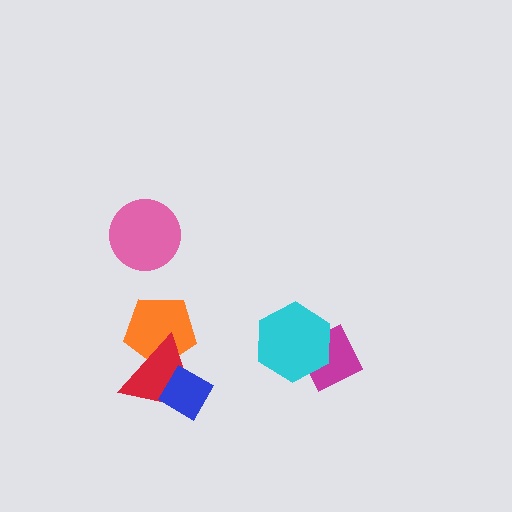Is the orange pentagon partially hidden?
Yes, it is partially covered by another shape.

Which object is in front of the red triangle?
The blue diamond is in front of the red triangle.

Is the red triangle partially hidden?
Yes, it is partially covered by another shape.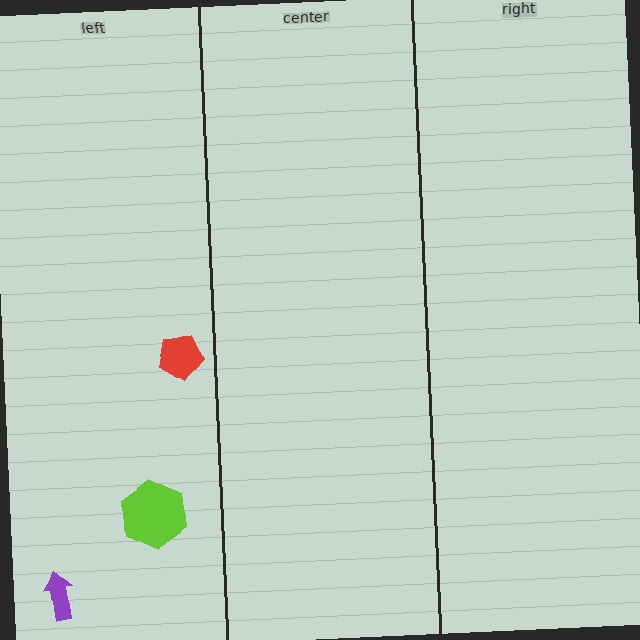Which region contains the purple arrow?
The left region.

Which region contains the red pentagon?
The left region.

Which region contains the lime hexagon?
The left region.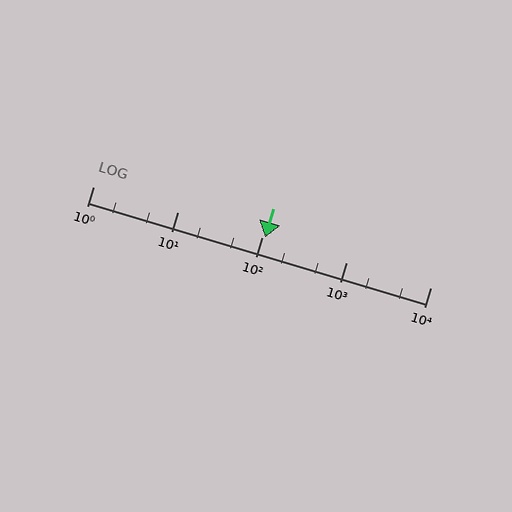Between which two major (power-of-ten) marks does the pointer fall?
The pointer is between 100 and 1000.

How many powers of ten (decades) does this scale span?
The scale spans 4 decades, from 1 to 10000.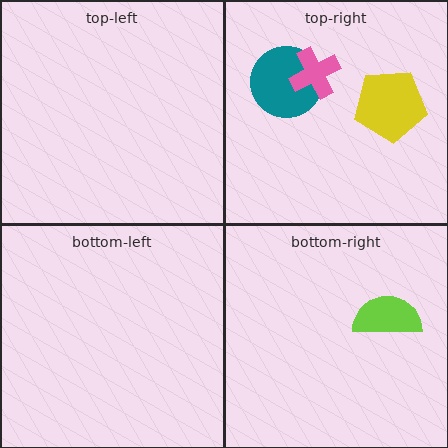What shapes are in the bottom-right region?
The lime semicircle.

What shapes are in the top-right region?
The teal circle, the yellow pentagon, the pink cross.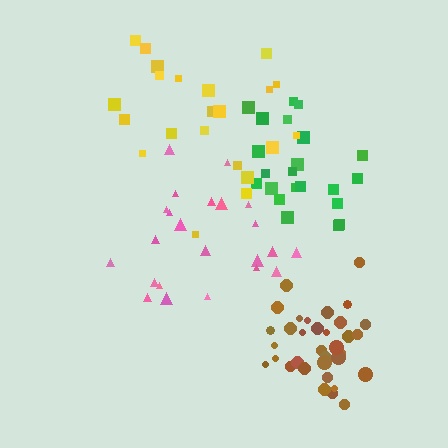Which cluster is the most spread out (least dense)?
Yellow.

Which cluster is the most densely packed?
Brown.